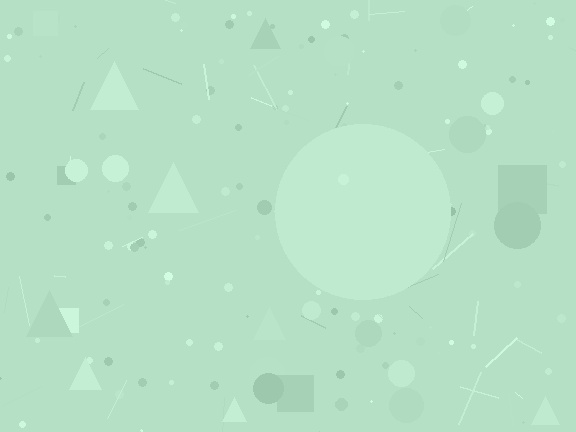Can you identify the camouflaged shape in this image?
The camouflaged shape is a circle.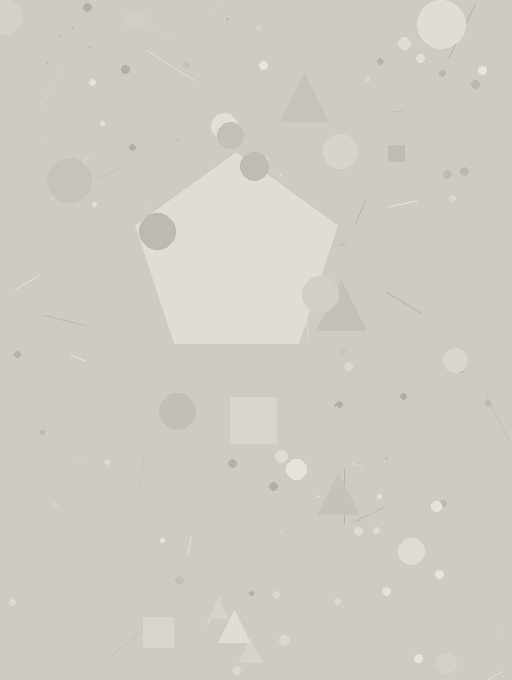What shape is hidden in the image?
A pentagon is hidden in the image.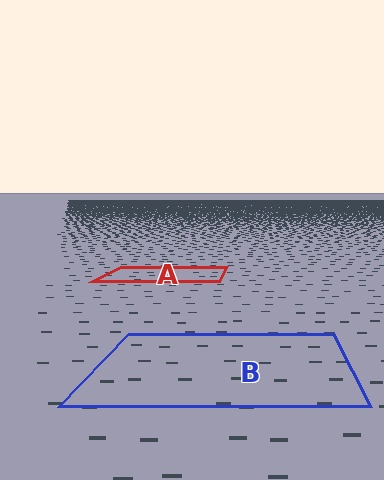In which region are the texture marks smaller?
The texture marks are smaller in region A, because it is farther away.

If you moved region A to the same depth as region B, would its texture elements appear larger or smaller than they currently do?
They would appear larger. At a closer depth, the same texture elements are projected at a bigger on-screen size.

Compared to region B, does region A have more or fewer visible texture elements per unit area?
Region A has more texture elements per unit area — they are packed more densely because it is farther away.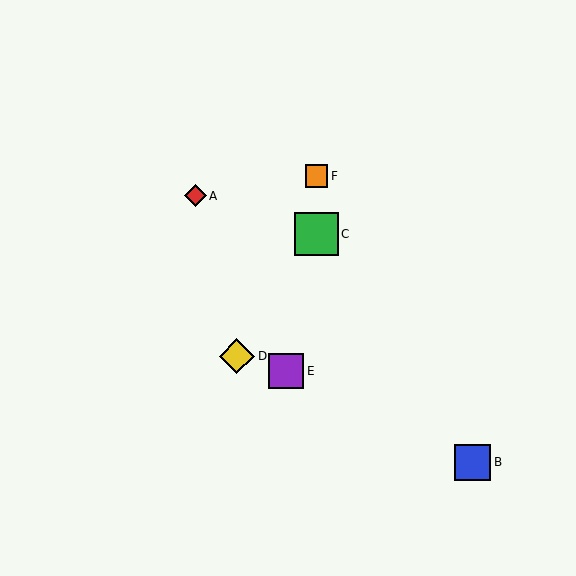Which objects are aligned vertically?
Objects C, F are aligned vertically.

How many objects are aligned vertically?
2 objects (C, F) are aligned vertically.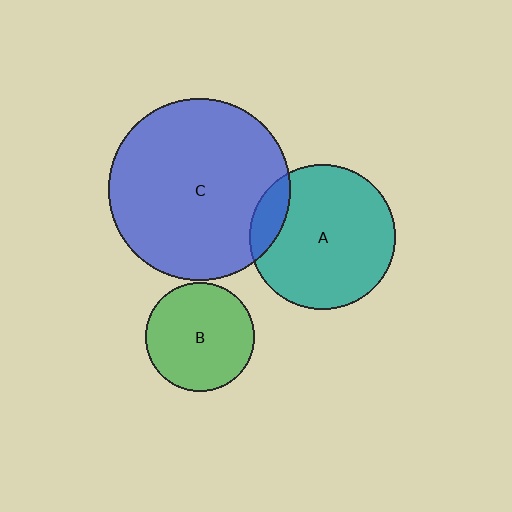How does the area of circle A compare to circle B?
Approximately 1.8 times.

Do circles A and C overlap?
Yes.